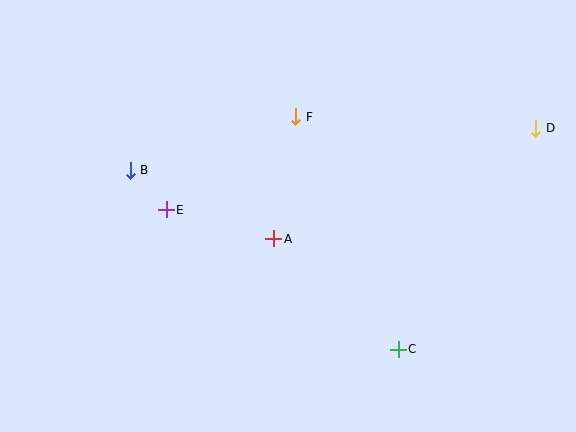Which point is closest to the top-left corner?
Point B is closest to the top-left corner.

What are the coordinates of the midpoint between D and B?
The midpoint between D and B is at (333, 149).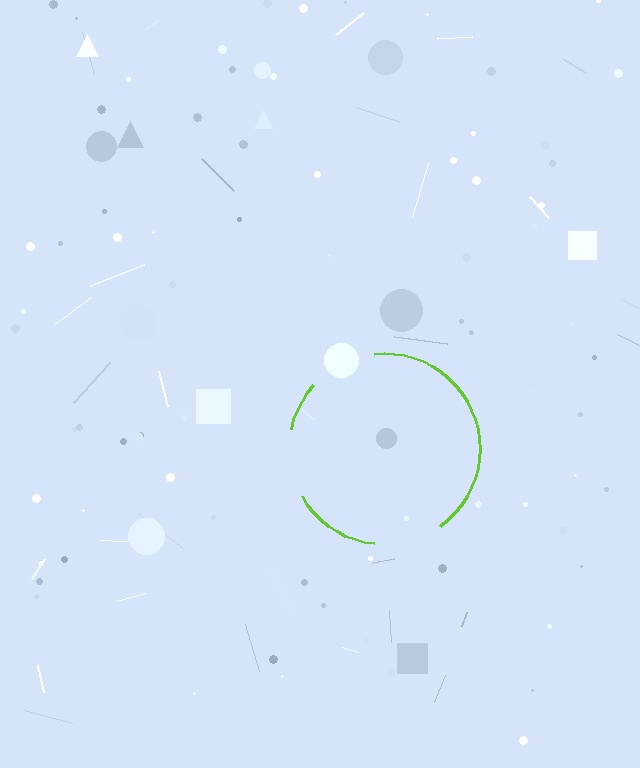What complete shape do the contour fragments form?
The contour fragments form a circle.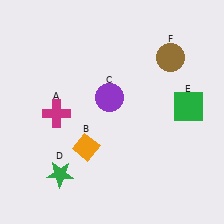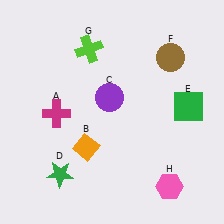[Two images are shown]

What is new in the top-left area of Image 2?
A lime cross (G) was added in the top-left area of Image 2.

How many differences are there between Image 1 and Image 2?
There are 2 differences between the two images.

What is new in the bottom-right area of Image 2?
A pink hexagon (H) was added in the bottom-right area of Image 2.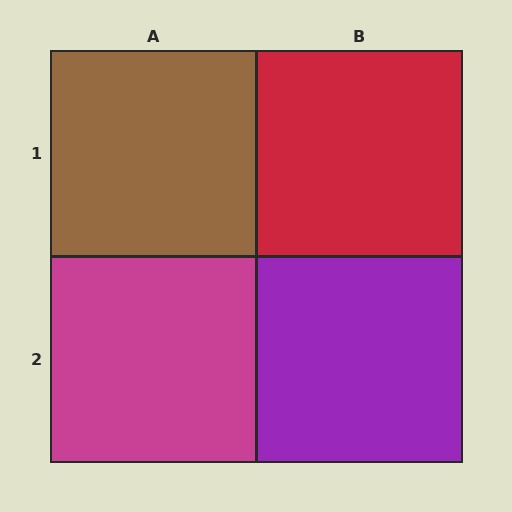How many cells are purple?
1 cell is purple.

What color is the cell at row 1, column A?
Brown.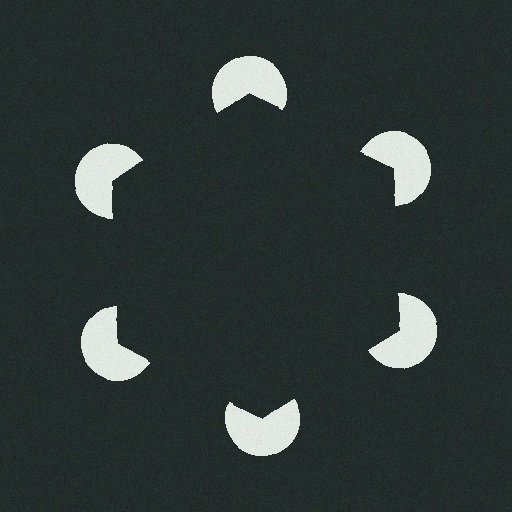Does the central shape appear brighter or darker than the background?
It typically appears slightly darker than the background, even though no actual brightness change is drawn.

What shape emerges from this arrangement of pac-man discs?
An illusory hexagon — its edges are inferred from the aligned wedge cuts in the pac-man discs, not physically drawn.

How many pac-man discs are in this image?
There are 6 — one at each vertex of the illusory hexagon.